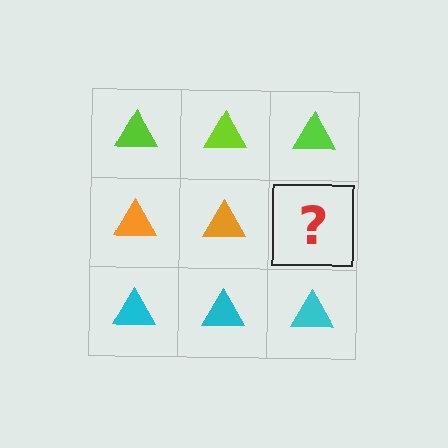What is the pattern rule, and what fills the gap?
The rule is that each row has a consistent color. The gap should be filled with an orange triangle.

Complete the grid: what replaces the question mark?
The question mark should be replaced with an orange triangle.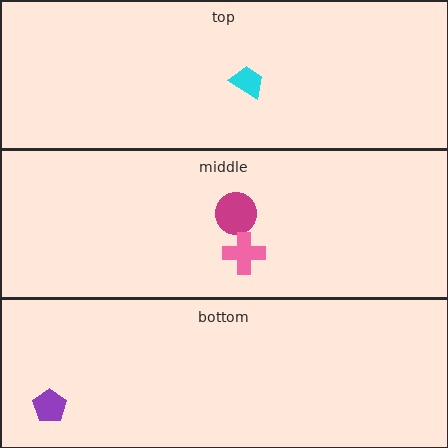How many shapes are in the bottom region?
1.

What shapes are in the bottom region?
The purple pentagon.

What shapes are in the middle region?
The magenta circle, the pink cross.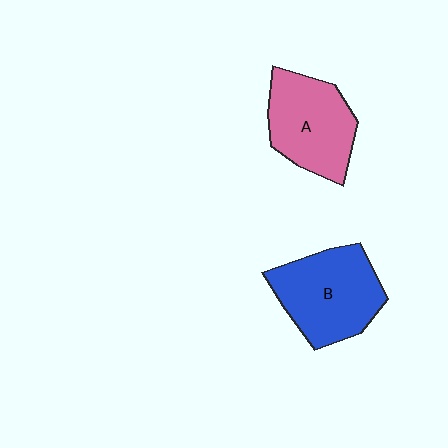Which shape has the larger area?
Shape B (blue).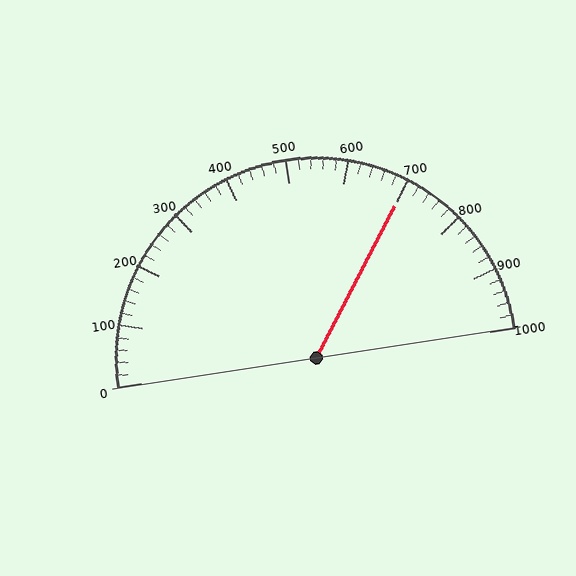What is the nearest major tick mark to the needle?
The nearest major tick mark is 700.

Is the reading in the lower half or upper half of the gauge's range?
The reading is in the upper half of the range (0 to 1000).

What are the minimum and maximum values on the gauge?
The gauge ranges from 0 to 1000.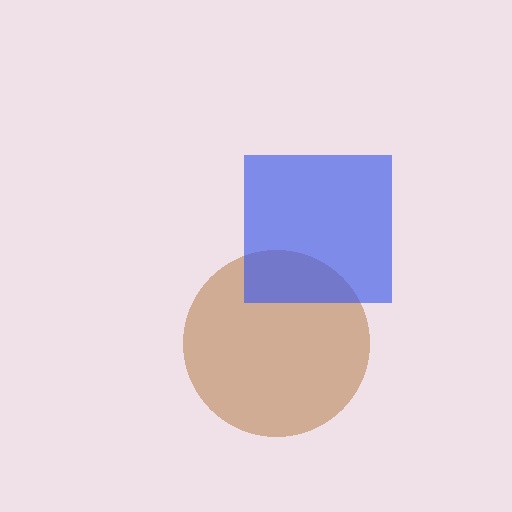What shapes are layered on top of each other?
The layered shapes are: a brown circle, a blue square.